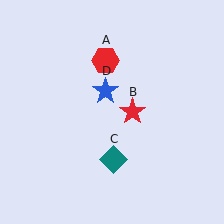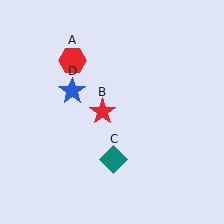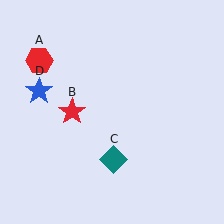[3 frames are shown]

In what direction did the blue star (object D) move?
The blue star (object D) moved left.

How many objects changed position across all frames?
3 objects changed position: red hexagon (object A), red star (object B), blue star (object D).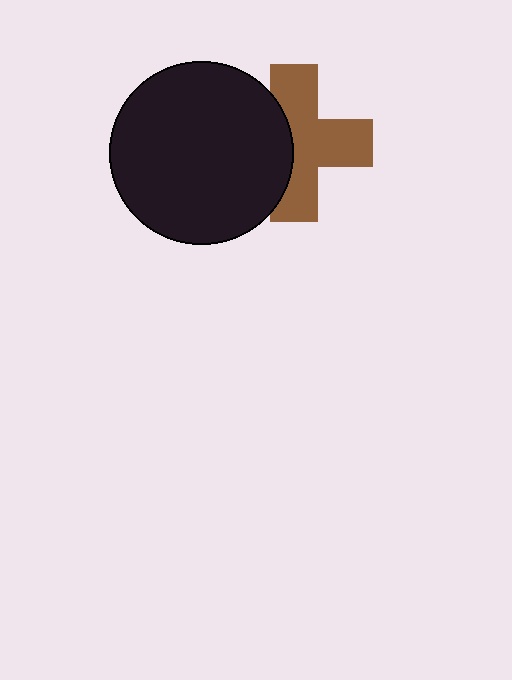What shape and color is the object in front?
The object in front is a black circle.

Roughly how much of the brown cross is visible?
About half of it is visible (roughly 64%).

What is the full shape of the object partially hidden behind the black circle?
The partially hidden object is a brown cross.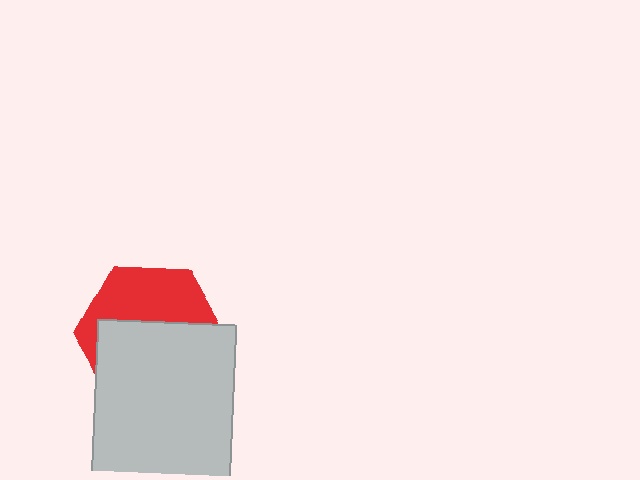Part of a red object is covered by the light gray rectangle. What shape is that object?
It is a hexagon.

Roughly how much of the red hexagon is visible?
A small part of it is visible (roughly 41%).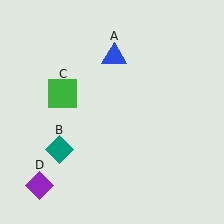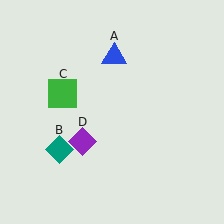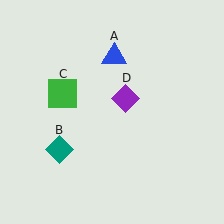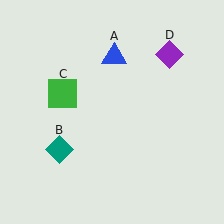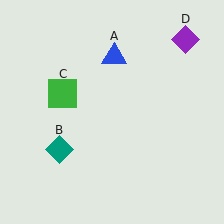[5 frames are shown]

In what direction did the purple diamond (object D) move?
The purple diamond (object D) moved up and to the right.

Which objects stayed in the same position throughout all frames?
Blue triangle (object A) and teal diamond (object B) and green square (object C) remained stationary.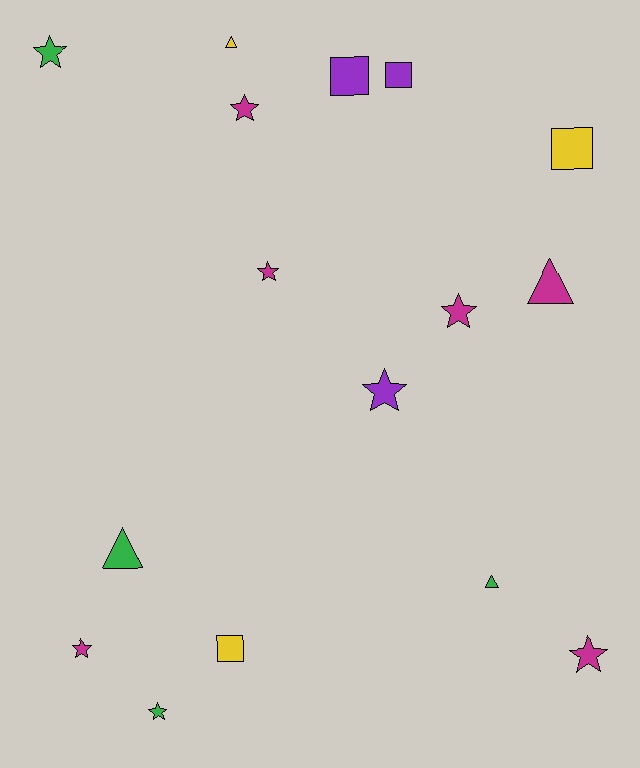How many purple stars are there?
There is 1 purple star.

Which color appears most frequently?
Magenta, with 6 objects.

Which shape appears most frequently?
Star, with 8 objects.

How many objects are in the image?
There are 16 objects.